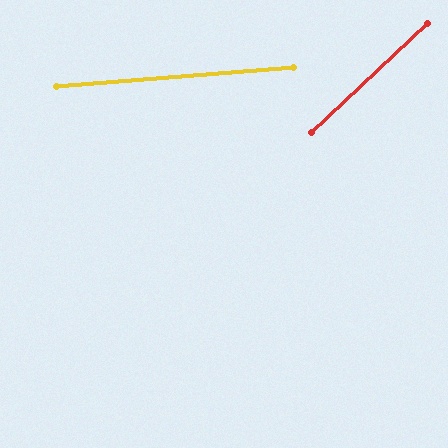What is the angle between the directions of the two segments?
Approximately 39 degrees.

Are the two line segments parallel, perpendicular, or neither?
Neither parallel nor perpendicular — they differ by about 39°.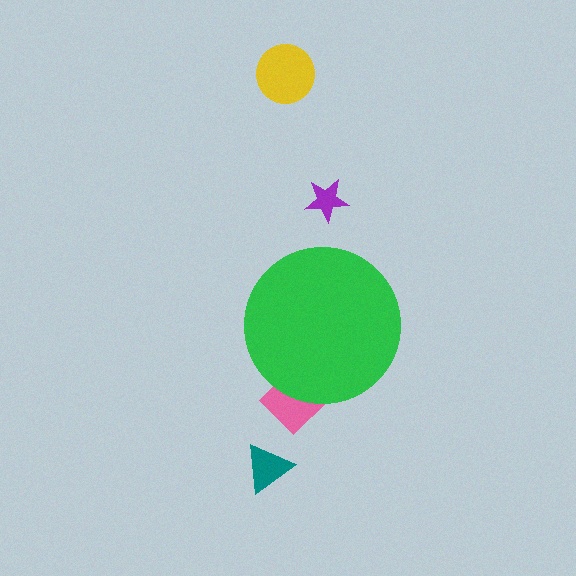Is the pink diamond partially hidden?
Yes, the pink diamond is partially hidden behind the green circle.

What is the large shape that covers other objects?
A green circle.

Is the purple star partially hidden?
No, the purple star is fully visible.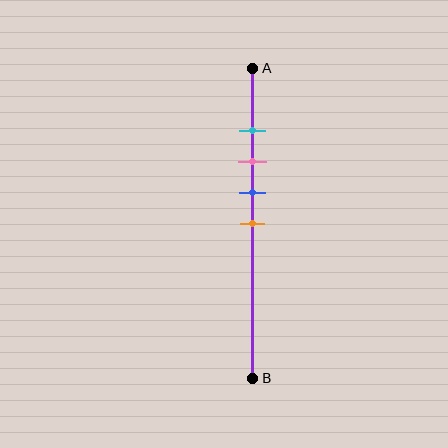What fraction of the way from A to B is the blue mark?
The blue mark is approximately 40% (0.4) of the way from A to B.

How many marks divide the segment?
There are 4 marks dividing the segment.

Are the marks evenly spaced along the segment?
Yes, the marks are approximately evenly spaced.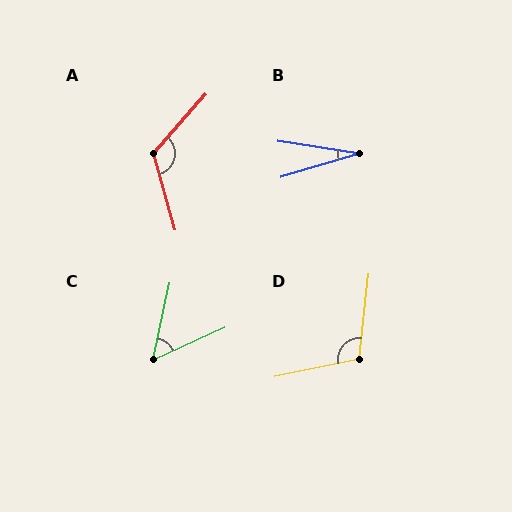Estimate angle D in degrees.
Approximately 108 degrees.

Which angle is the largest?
A, at approximately 122 degrees.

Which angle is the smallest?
B, at approximately 26 degrees.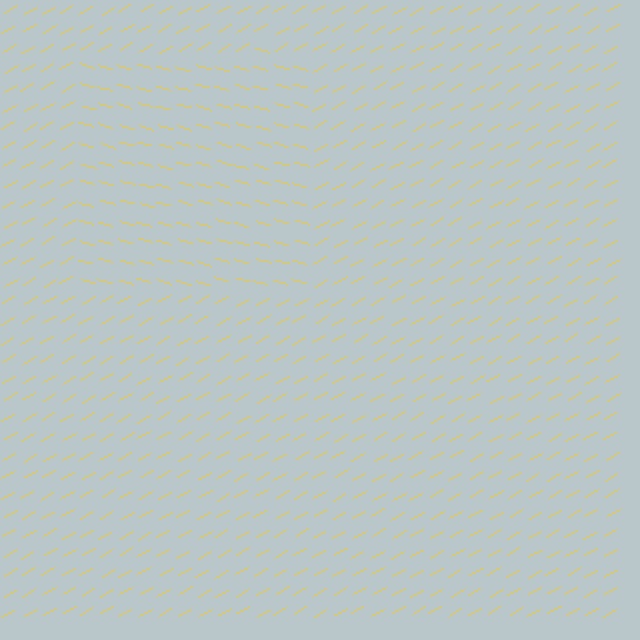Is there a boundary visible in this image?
Yes, there is a texture boundary formed by a change in line orientation.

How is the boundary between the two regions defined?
The boundary is defined purely by a change in line orientation (approximately 45 degrees difference). All lines are the same color and thickness.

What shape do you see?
I see a rectangle.